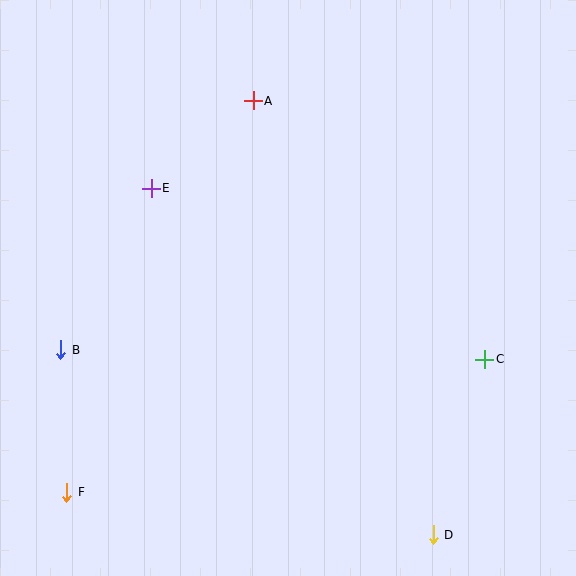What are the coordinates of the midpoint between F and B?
The midpoint between F and B is at (64, 421).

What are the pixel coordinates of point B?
Point B is at (61, 350).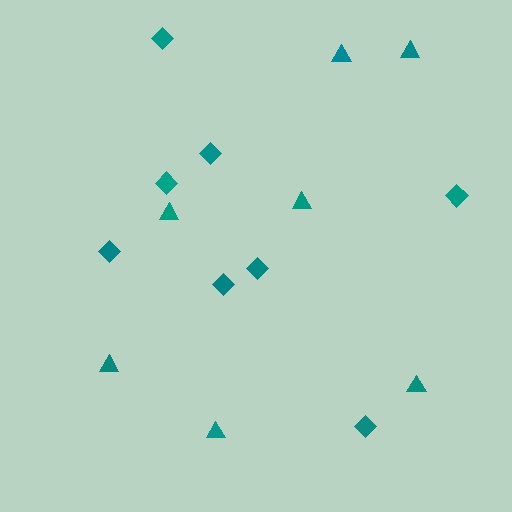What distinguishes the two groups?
There are 2 groups: one group of diamonds (8) and one group of triangles (7).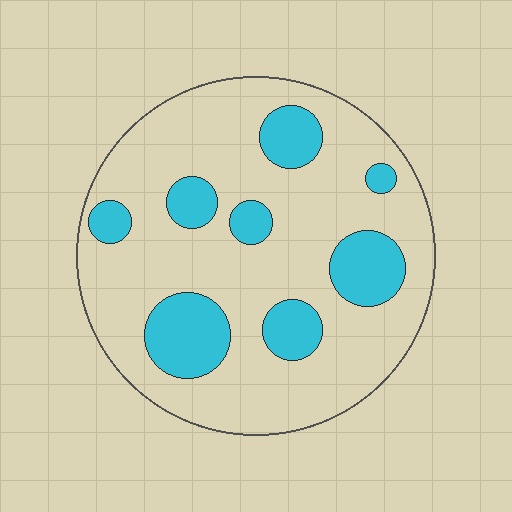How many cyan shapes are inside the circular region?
8.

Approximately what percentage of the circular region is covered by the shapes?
Approximately 20%.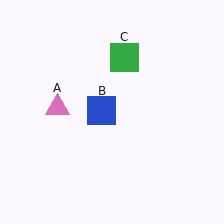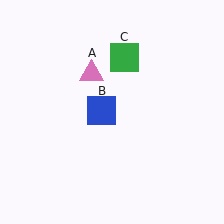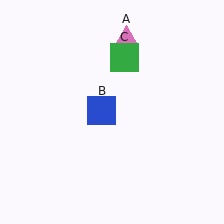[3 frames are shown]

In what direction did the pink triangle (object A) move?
The pink triangle (object A) moved up and to the right.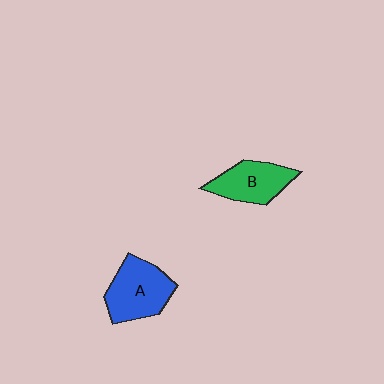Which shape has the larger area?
Shape A (blue).